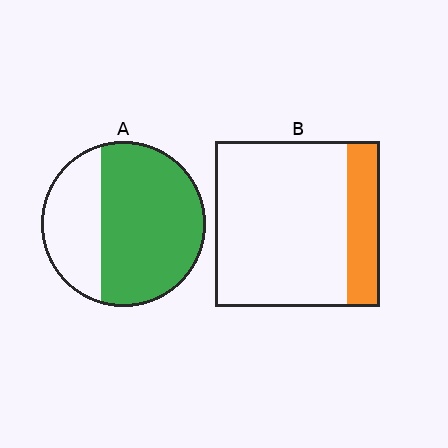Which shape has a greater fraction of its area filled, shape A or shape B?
Shape A.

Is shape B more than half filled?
No.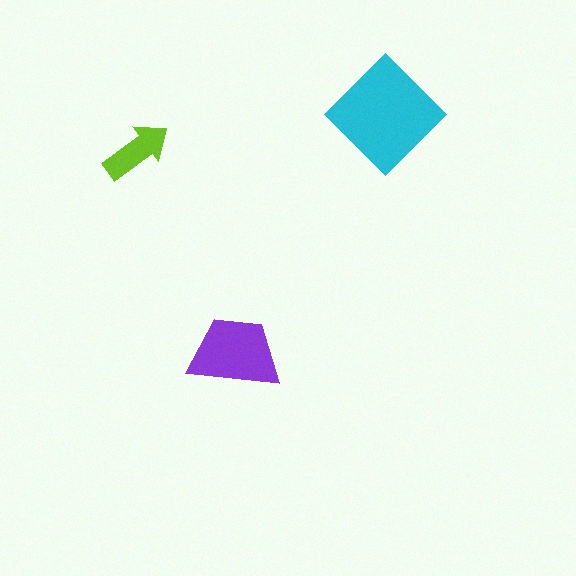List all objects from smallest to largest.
The lime arrow, the purple trapezoid, the cyan diamond.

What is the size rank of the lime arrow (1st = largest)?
3rd.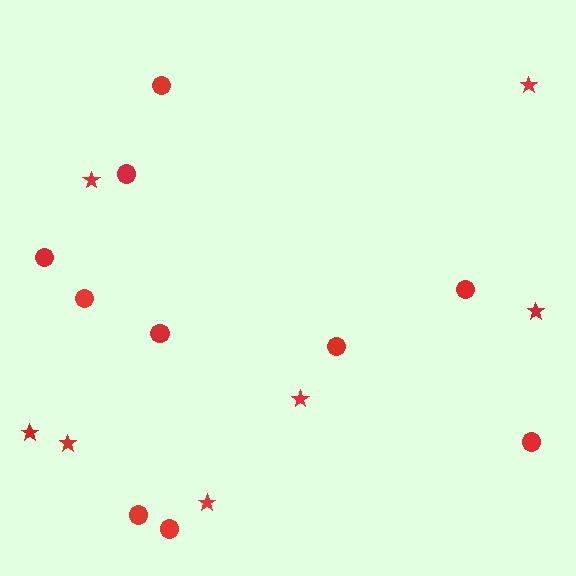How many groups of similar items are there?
There are 2 groups: one group of stars (7) and one group of circles (10).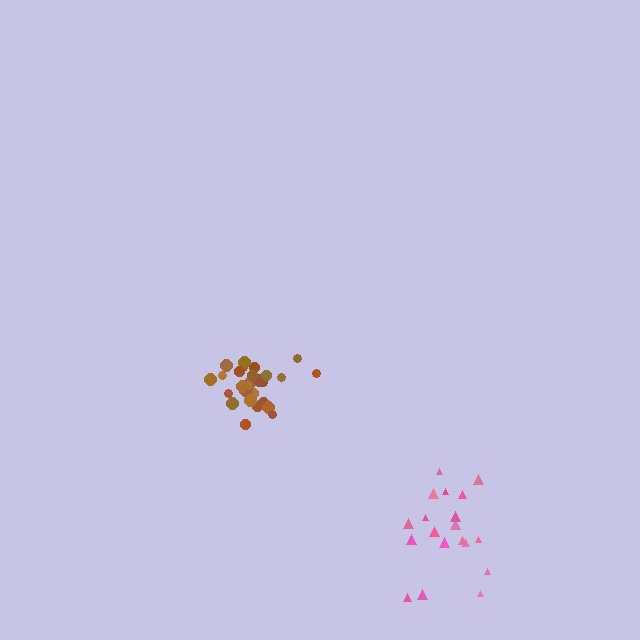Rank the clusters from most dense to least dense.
brown, pink.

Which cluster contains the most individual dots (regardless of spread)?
Brown (28).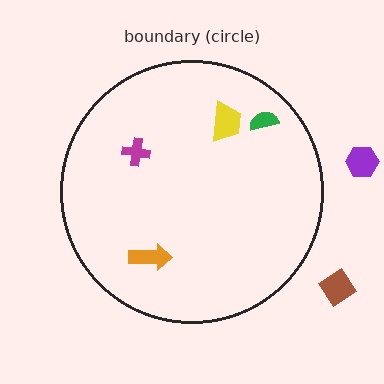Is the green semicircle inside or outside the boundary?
Inside.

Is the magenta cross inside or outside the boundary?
Inside.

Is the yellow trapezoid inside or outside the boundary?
Inside.